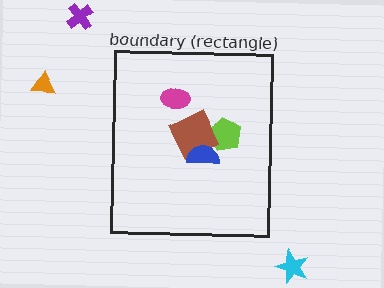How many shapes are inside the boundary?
4 inside, 3 outside.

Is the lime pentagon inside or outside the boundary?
Inside.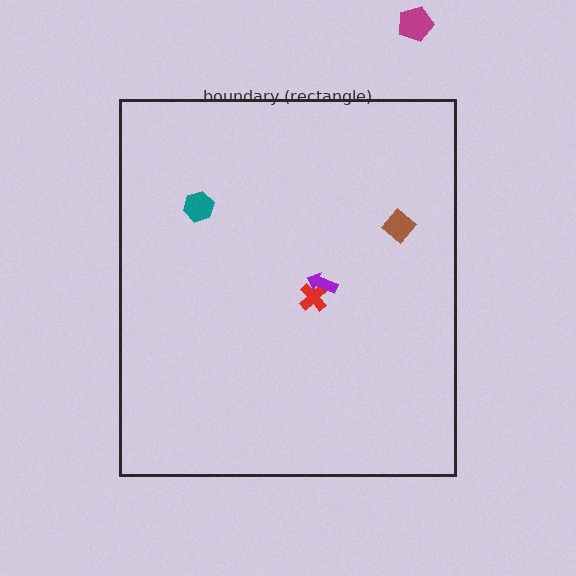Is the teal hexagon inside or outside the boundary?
Inside.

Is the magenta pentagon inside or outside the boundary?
Outside.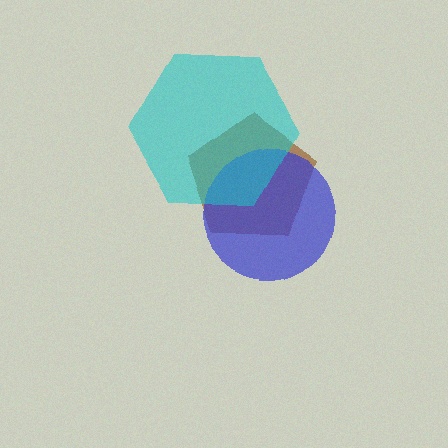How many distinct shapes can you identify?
There are 3 distinct shapes: a brown pentagon, a blue circle, a cyan hexagon.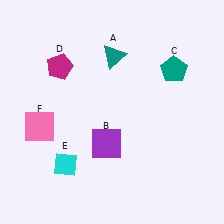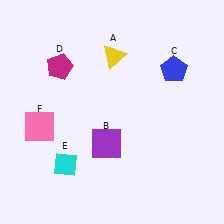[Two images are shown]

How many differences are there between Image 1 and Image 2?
There are 2 differences between the two images.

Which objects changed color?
A changed from teal to yellow. C changed from teal to blue.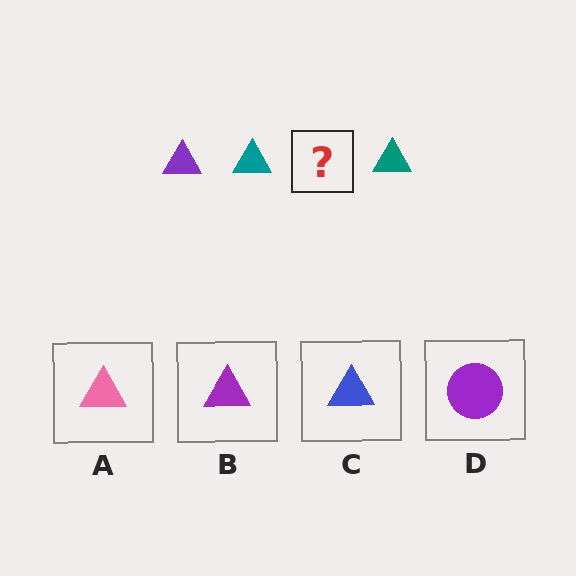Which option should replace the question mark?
Option B.